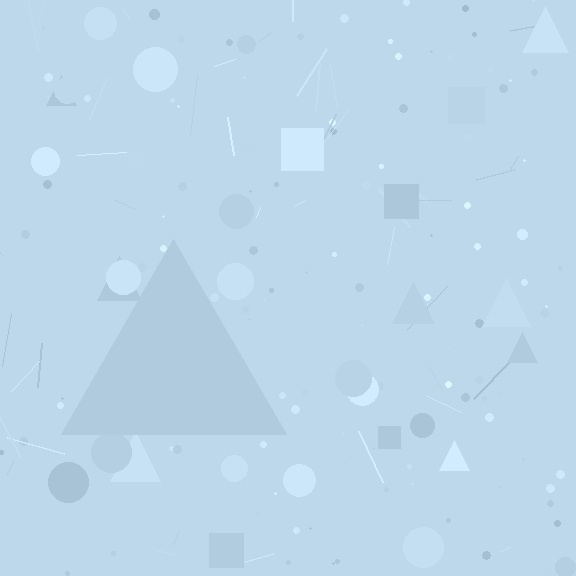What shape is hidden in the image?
A triangle is hidden in the image.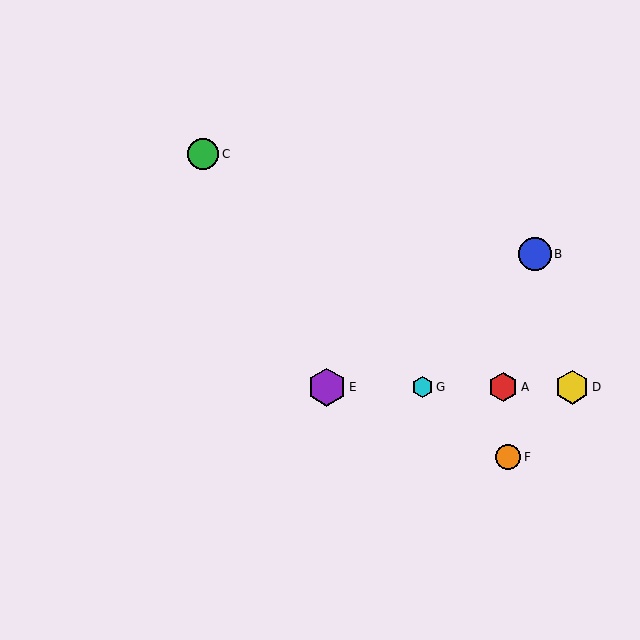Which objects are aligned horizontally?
Objects A, D, E, G are aligned horizontally.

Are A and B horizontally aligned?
No, A is at y≈387 and B is at y≈254.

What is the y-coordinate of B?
Object B is at y≈254.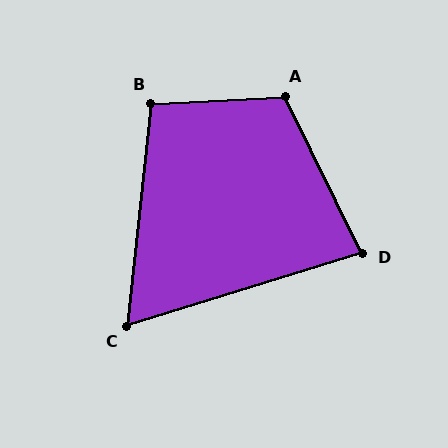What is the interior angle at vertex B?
Approximately 99 degrees (obtuse).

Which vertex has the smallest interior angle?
C, at approximately 67 degrees.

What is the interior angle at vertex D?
Approximately 81 degrees (acute).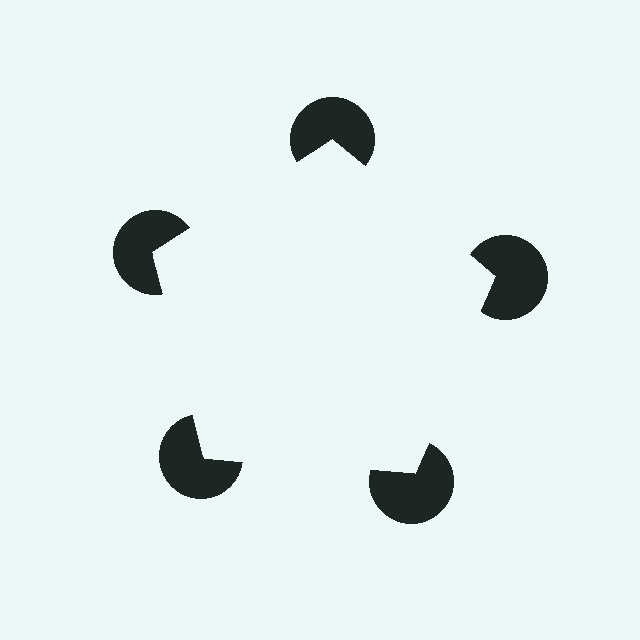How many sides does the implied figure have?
5 sides.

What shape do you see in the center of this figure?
An illusory pentagon — its edges are inferred from the aligned wedge cuts in the pac-man discs, not physically drawn.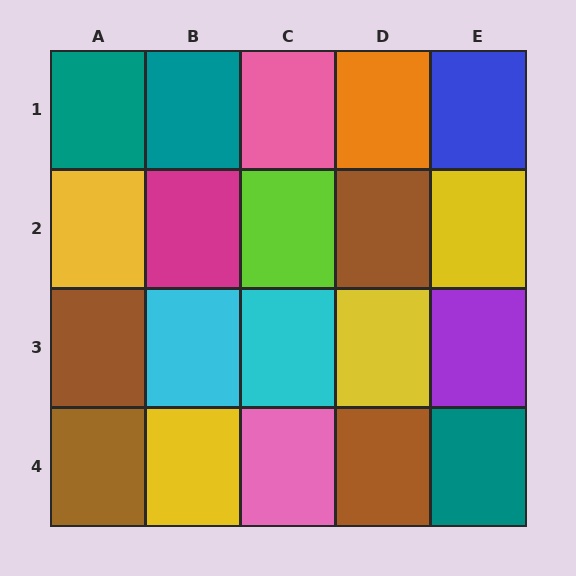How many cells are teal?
3 cells are teal.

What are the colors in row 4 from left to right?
Brown, yellow, pink, brown, teal.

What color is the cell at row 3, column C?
Cyan.